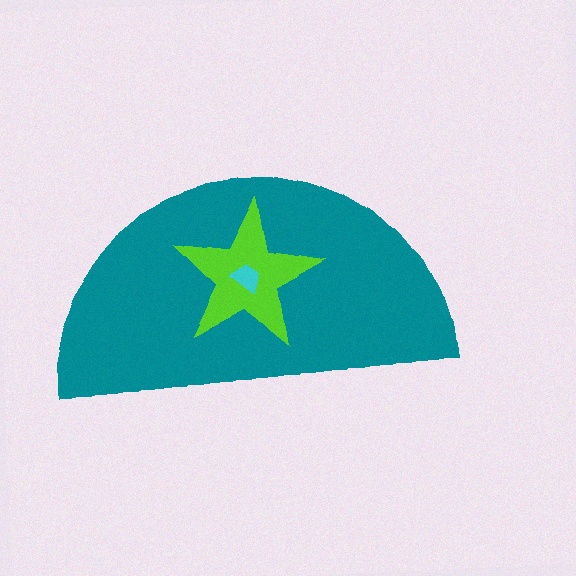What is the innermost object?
The cyan trapezoid.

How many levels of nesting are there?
3.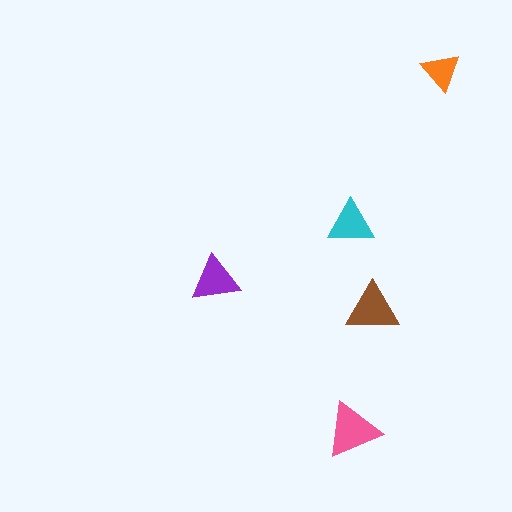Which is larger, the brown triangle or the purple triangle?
The brown one.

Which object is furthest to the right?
The orange triangle is rightmost.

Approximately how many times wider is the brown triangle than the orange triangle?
About 1.5 times wider.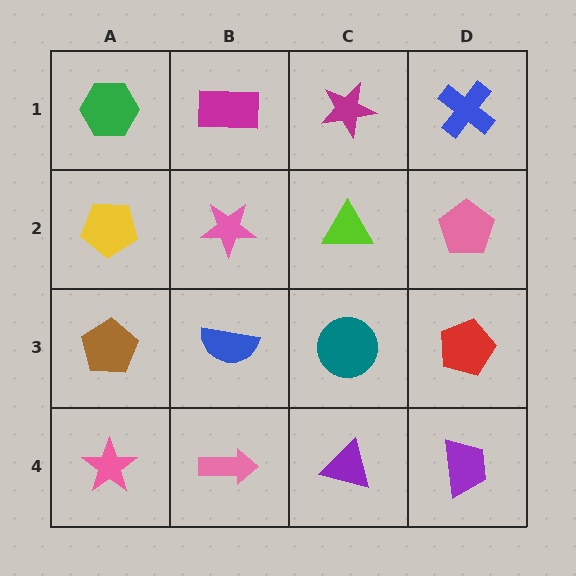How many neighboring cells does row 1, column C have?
3.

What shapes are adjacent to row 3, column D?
A pink pentagon (row 2, column D), a purple trapezoid (row 4, column D), a teal circle (row 3, column C).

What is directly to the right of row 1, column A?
A magenta rectangle.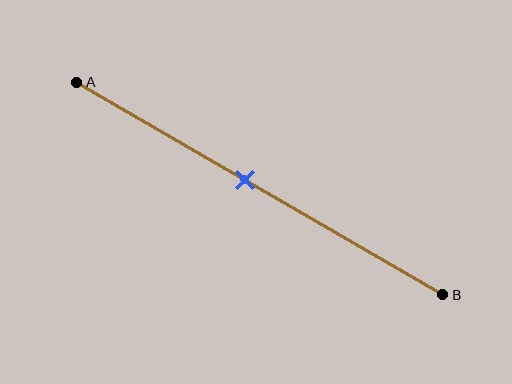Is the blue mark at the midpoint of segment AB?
No, the mark is at about 45% from A, not at the 50% midpoint.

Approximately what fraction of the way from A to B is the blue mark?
The blue mark is approximately 45% of the way from A to B.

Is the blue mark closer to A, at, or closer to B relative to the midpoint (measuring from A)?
The blue mark is closer to point A than the midpoint of segment AB.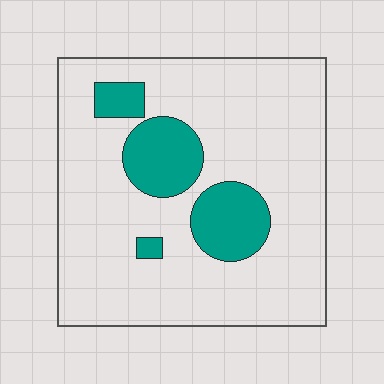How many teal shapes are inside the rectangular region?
4.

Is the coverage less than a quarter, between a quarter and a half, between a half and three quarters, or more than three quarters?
Less than a quarter.